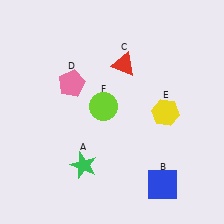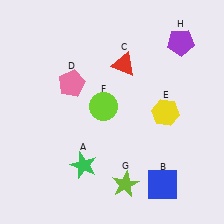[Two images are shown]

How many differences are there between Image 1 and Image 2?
There are 2 differences between the two images.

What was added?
A lime star (G), a purple pentagon (H) were added in Image 2.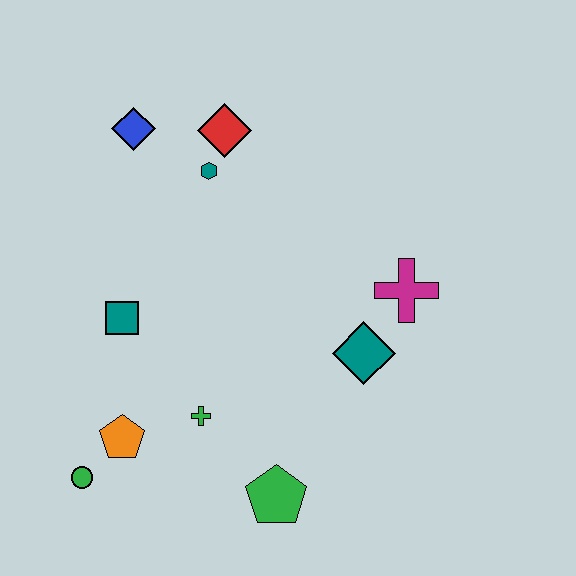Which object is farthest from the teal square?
The magenta cross is farthest from the teal square.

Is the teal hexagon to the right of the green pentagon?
No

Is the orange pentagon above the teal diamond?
No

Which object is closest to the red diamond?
The teal hexagon is closest to the red diamond.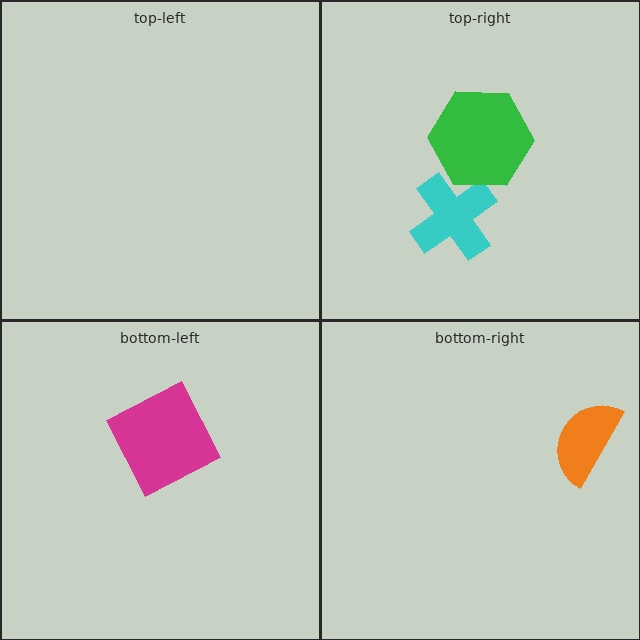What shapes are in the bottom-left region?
The magenta square.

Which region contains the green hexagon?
The top-right region.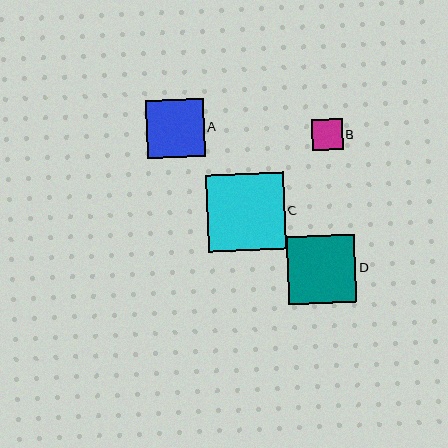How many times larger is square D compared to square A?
Square D is approximately 1.2 times the size of square A.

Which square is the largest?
Square C is the largest with a size of approximately 78 pixels.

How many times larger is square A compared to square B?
Square A is approximately 1.9 times the size of square B.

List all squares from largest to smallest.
From largest to smallest: C, D, A, B.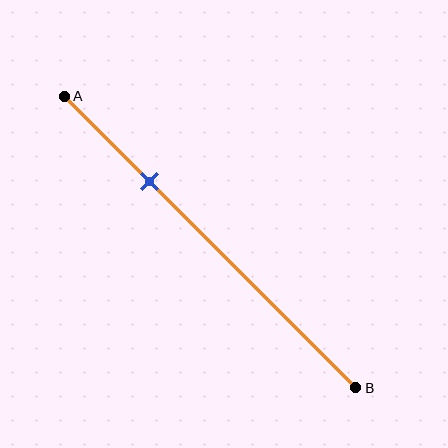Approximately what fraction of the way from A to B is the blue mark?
The blue mark is approximately 30% of the way from A to B.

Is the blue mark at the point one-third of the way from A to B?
No, the mark is at about 30% from A, not at the 33% one-third point.